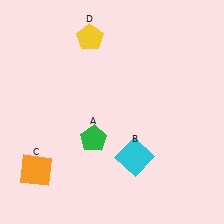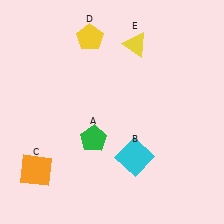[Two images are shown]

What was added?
A yellow triangle (E) was added in Image 2.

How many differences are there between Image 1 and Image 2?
There is 1 difference between the two images.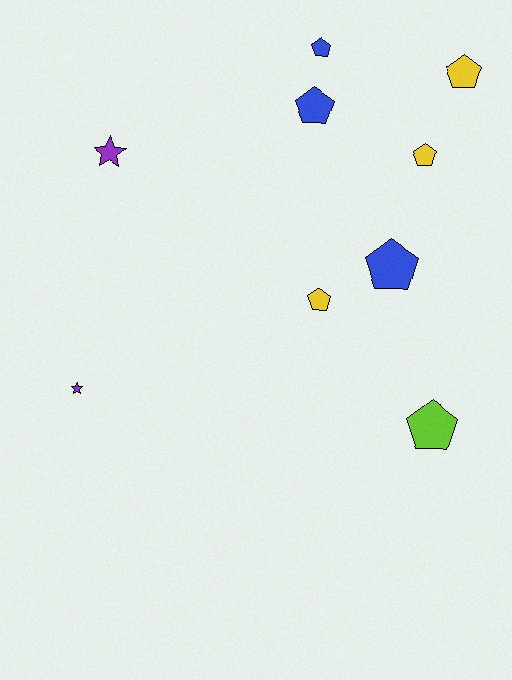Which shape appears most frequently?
Pentagon, with 7 objects.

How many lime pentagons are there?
There is 1 lime pentagon.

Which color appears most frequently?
Yellow, with 3 objects.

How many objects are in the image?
There are 9 objects.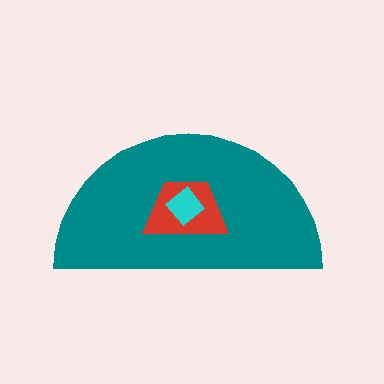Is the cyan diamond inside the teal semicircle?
Yes.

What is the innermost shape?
The cyan diamond.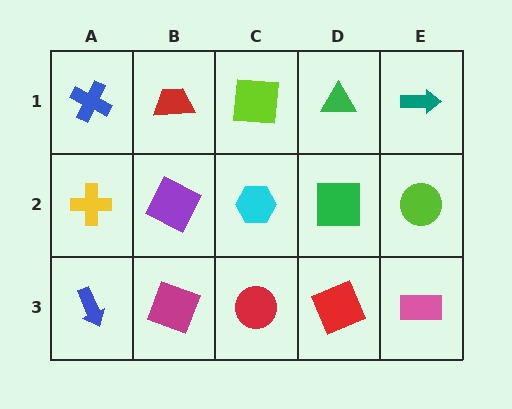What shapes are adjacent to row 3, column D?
A green square (row 2, column D), a red circle (row 3, column C), a pink rectangle (row 3, column E).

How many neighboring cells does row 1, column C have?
3.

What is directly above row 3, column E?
A lime circle.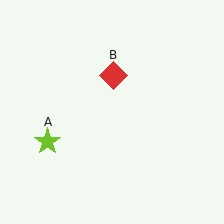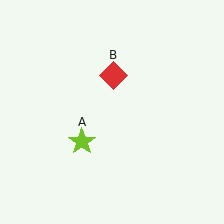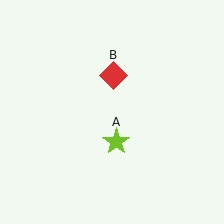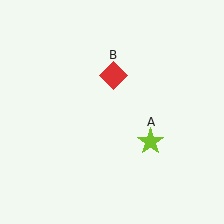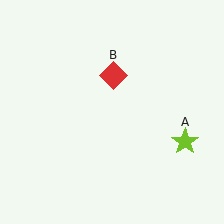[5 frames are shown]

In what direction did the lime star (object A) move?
The lime star (object A) moved right.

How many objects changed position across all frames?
1 object changed position: lime star (object A).